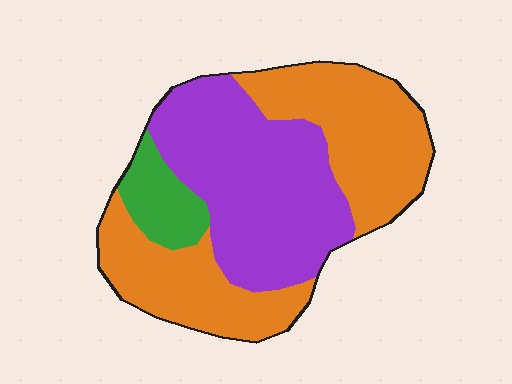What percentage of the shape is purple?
Purple takes up between a third and a half of the shape.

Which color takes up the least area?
Green, at roughly 10%.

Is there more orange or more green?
Orange.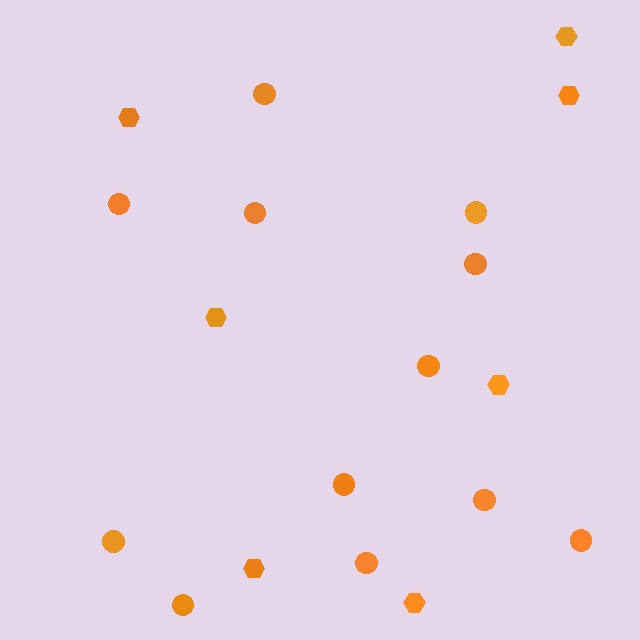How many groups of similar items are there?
There are 2 groups: one group of circles (12) and one group of hexagons (7).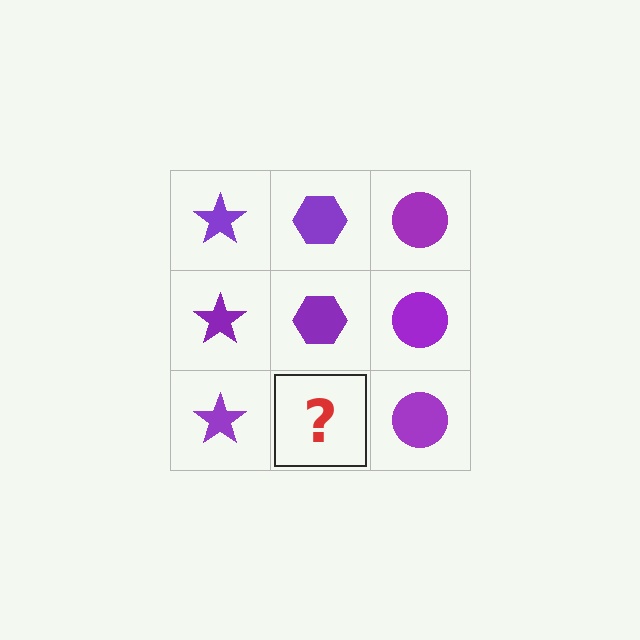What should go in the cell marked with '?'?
The missing cell should contain a purple hexagon.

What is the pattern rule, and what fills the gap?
The rule is that each column has a consistent shape. The gap should be filled with a purple hexagon.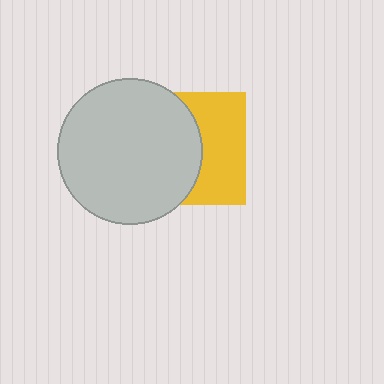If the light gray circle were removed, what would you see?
You would see the complete yellow square.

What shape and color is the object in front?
The object in front is a light gray circle.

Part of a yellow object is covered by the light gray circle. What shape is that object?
It is a square.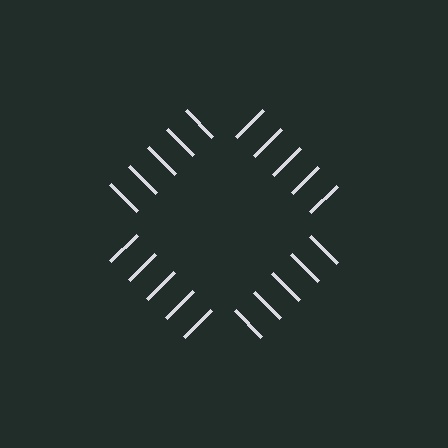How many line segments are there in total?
20 — 5 along each of the 4 edges.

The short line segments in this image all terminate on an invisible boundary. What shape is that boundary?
An illusory square — the line segments terminate on its edges but no continuous stroke is drawn.